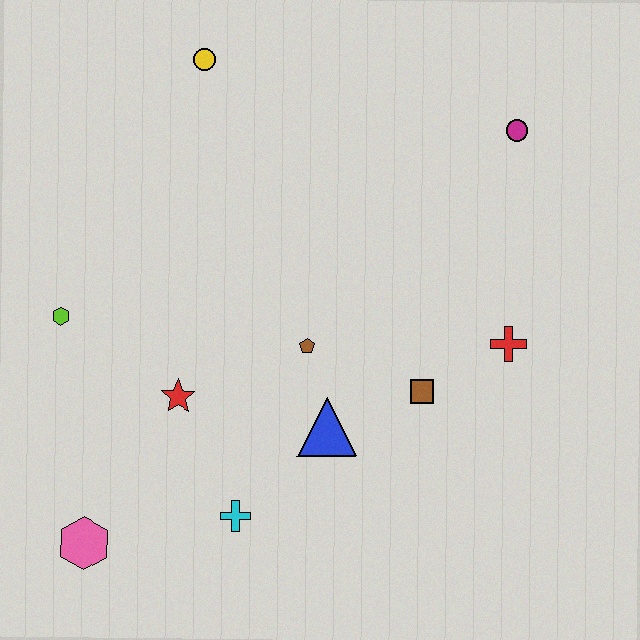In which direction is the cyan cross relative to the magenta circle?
The cyan cross is below the magenta circle.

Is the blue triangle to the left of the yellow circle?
No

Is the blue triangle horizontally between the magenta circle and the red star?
Yes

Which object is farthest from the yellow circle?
The pink hexagon is farthest from the yellow circle.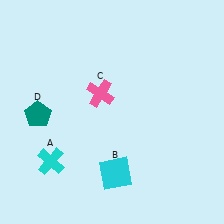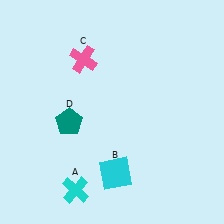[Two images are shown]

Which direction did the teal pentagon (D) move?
The teal pentagon (D) moved right.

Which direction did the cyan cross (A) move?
The cyan cross (A) moved down.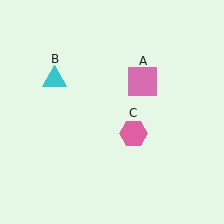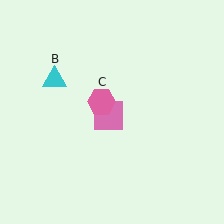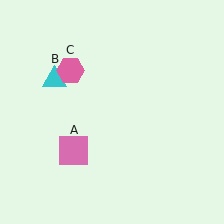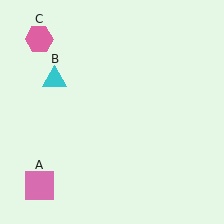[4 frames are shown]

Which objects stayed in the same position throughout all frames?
Cyan triangle (object B) remained stationary.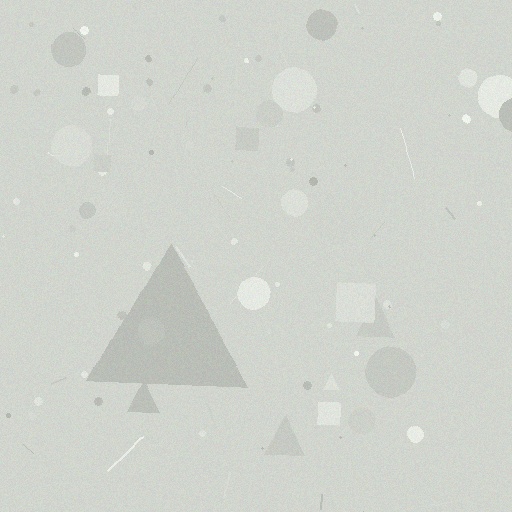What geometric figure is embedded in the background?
A triangle is embedded in the background.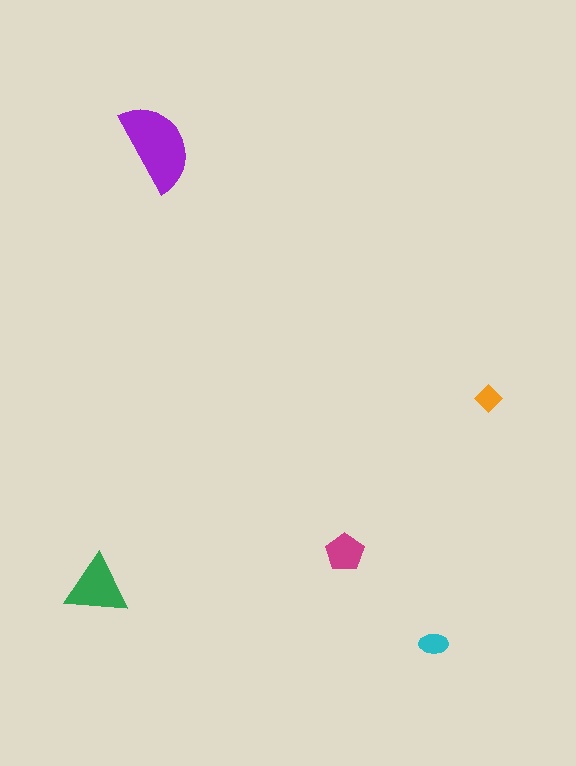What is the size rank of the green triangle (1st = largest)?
2nd.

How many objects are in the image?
There are 5 objects in the image.